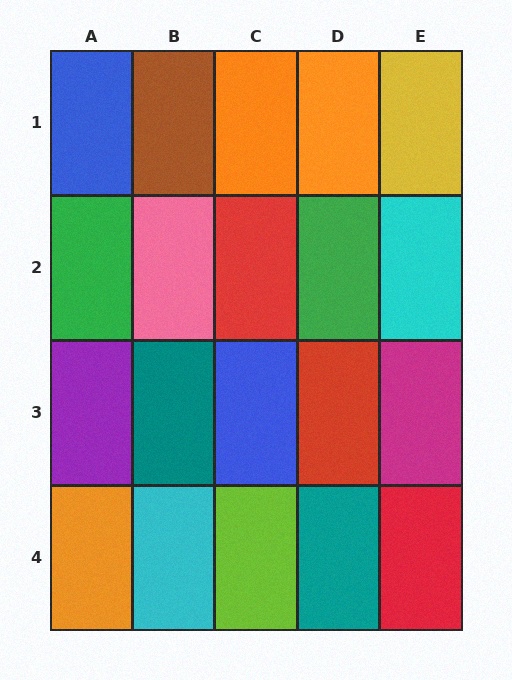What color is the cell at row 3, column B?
Teal.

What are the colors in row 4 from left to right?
Orange, cyan, lime, teal, red.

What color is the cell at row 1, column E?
Yellow.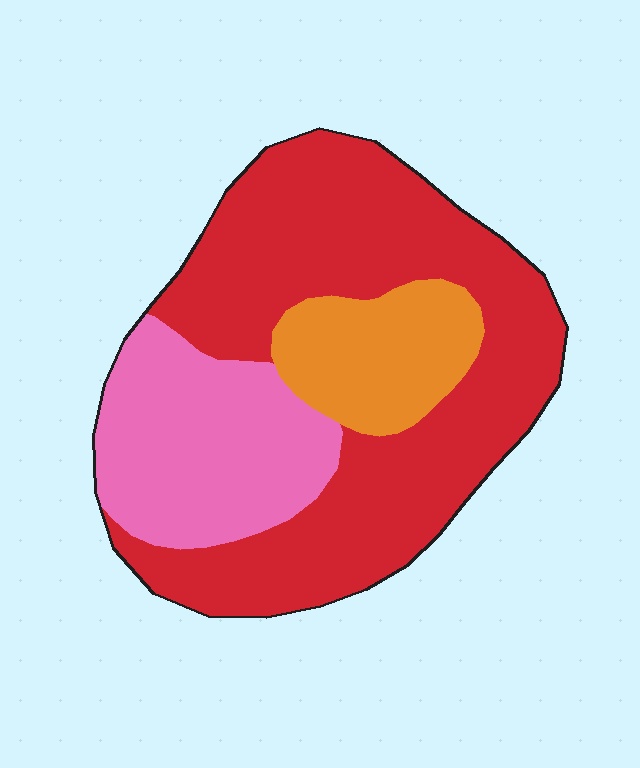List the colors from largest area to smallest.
From largest to smallest: red, pink, orange.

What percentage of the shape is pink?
Pink covers about 25% of the shape.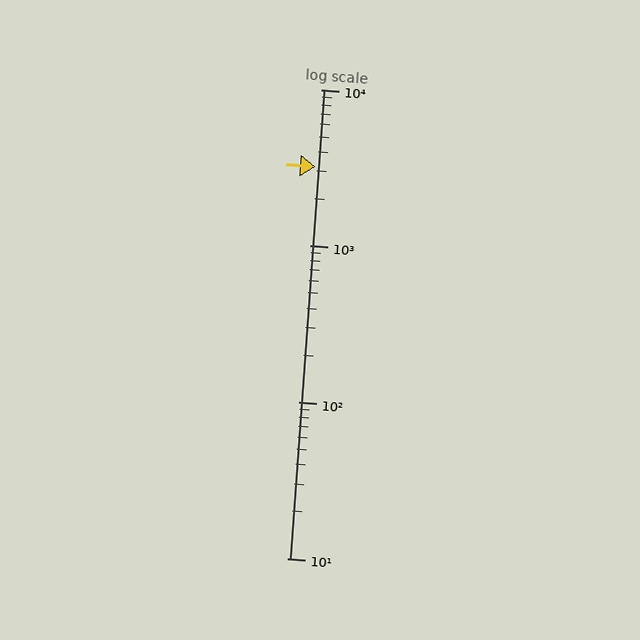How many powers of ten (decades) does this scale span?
The scale spans 3 decades, from 10 to 10000.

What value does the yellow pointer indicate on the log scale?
The pointer indicates approximately 3200.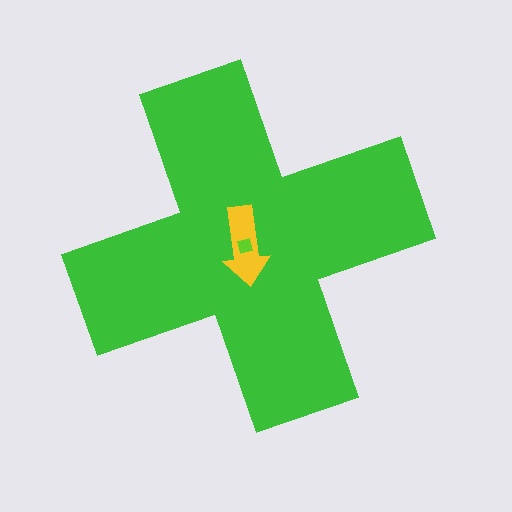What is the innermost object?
The lime square.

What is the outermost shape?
The green cross.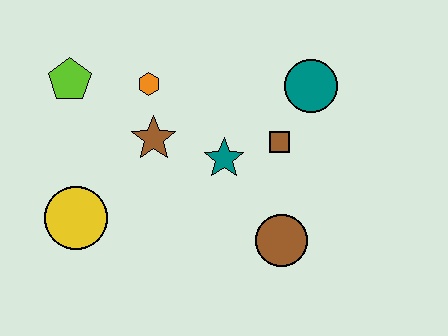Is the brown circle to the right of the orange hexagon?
Yes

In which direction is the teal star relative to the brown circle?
The teal star is above the brown circle.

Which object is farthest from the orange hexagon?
The brown circle is farthest from the orange hexagon.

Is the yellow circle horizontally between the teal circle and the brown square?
No